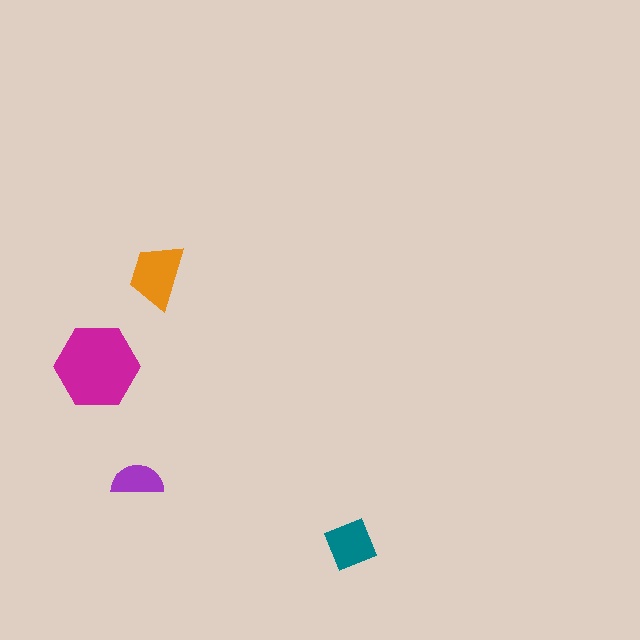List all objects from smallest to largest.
The purple semicircle, the teal square, the orange trapezoid, the magenta hexagon.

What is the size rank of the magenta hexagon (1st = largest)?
1st.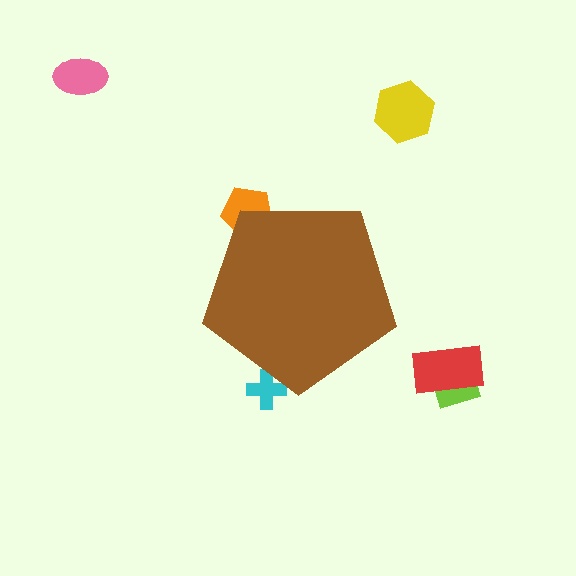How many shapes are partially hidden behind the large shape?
2 shapes are partially hidden.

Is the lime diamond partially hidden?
No, the lime diamond is fully visible.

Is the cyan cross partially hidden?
Yes, the cyan cross is partially hidden behind the brown pentagon.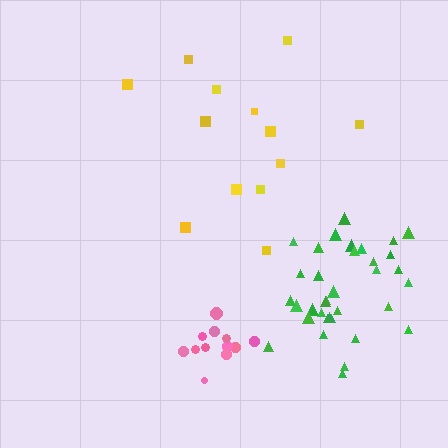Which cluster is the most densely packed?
Pink.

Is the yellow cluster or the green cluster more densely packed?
Green.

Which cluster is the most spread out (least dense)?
Yellow.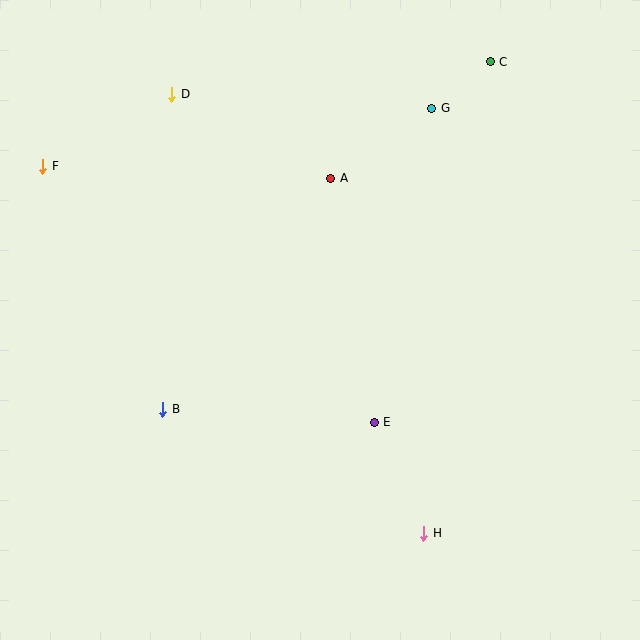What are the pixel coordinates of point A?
Point A is at (331, 178).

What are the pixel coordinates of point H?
Point H is at (424, 533).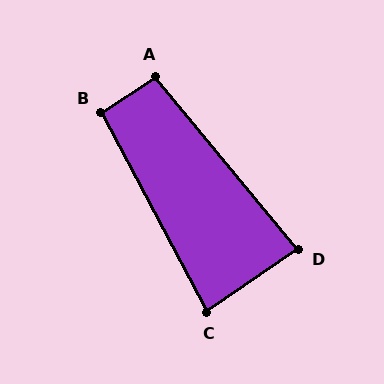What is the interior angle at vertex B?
Approximately 95 degrees (obtuse).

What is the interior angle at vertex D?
Approximately 85 degrees (acute).